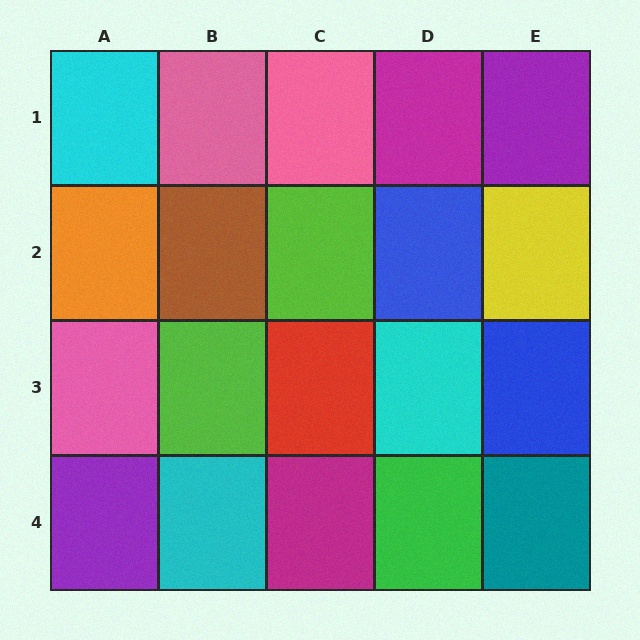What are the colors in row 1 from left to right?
Cyan, pink, pink, magenta, purple.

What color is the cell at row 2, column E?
Yellow.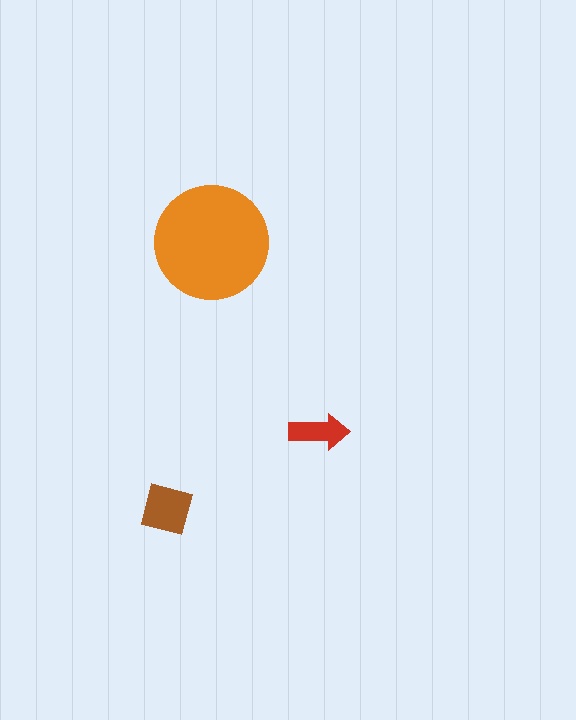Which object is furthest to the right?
The red arrow is rightmost.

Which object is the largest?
The orange circle.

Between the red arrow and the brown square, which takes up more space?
The brown square.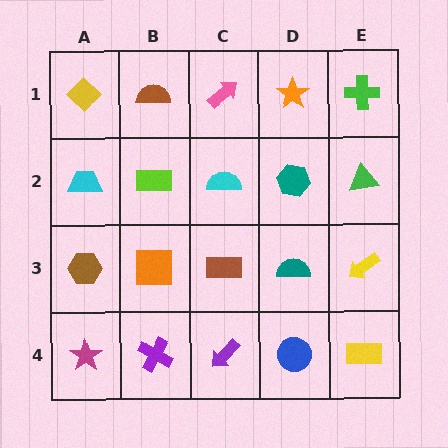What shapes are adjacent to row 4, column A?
A brown hexagon (row 3, column A), a purple cross (row 4, column B).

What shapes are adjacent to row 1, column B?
A lime rectangle (row 2, column B), a yellow diamond (row 1, column A), a pink arrow (row 1, column C).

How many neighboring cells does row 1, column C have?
3.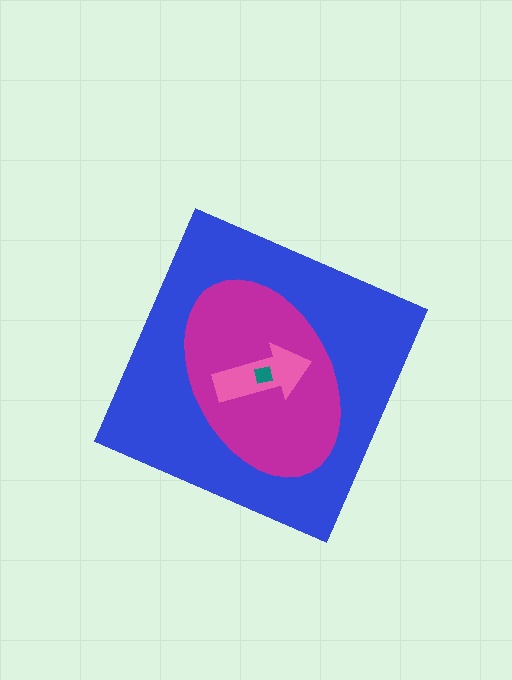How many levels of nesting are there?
4.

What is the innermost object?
The teal square.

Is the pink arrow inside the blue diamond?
Yes.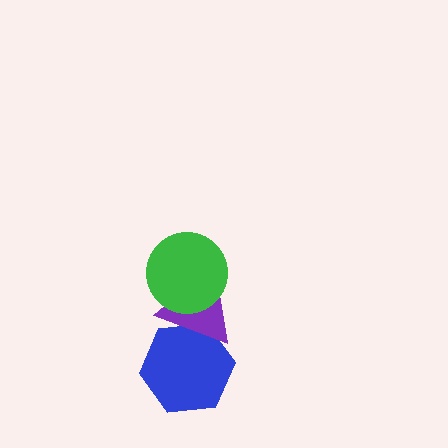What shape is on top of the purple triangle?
The green circle is on top of the purple triangle.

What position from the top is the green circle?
The green circle is 1st from the top.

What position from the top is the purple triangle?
The purple triangle is 2nd from the top.